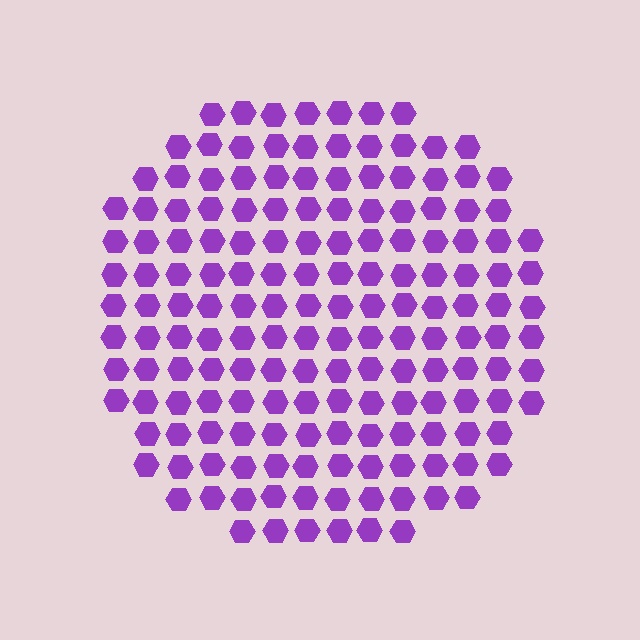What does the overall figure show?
The overall figure shows a circle.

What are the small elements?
The small elements are hexagons.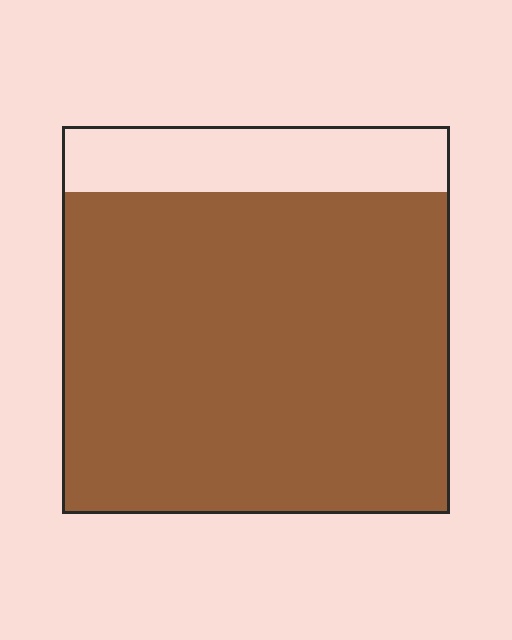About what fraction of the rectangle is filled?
About five sixths (5/6).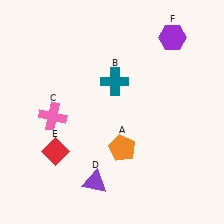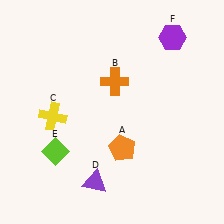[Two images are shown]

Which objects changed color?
B changed from teal to orange. C changed from pink to yellow. E changed from red to lime.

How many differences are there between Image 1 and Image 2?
There are 3 differences between the two images.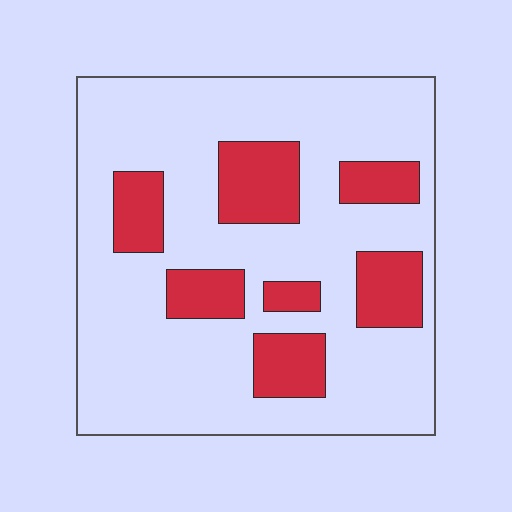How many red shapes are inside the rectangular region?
7.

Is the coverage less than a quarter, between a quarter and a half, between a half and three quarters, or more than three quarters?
Less than a quarter.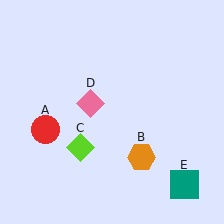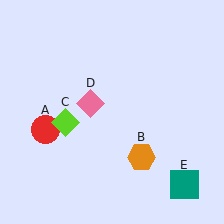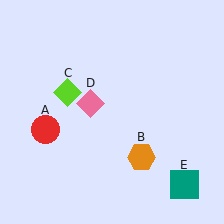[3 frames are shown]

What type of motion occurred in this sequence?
The lime diamond (object C) rotated clockwise around the center of the scene.